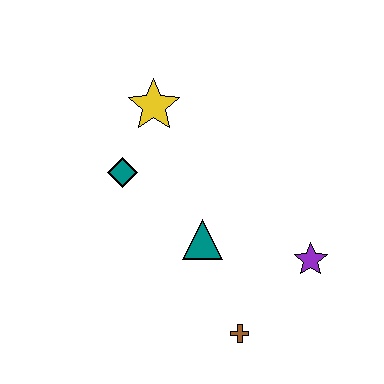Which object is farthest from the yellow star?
The brown cross is farthest from the yellow star.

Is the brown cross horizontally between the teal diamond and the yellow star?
No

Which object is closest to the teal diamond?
The yellow star is closest to the teal diamond.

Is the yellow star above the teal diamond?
Yes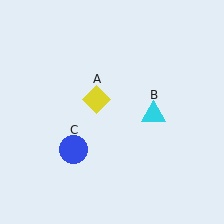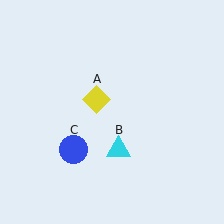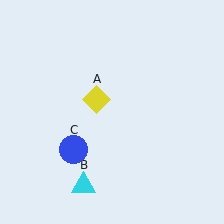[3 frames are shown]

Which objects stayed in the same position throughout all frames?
Yellow diamond (object A) and blue circle (object C) remained stationary.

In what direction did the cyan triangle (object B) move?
The cyan triangle (object B) moved down and to the left.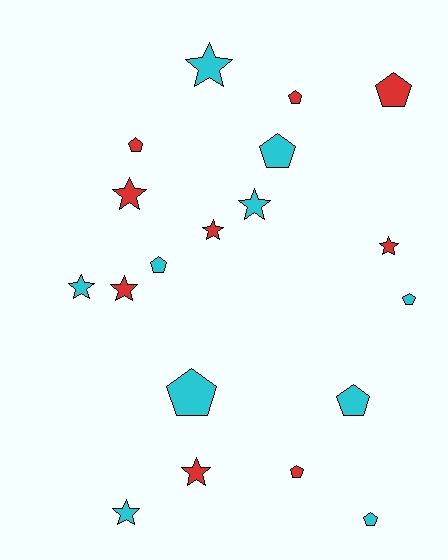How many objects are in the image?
There are 19 objects.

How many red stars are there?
There are 5 red stars.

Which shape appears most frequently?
Pentagon, with 10 objects.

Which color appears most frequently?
Cyan, with 10 objects.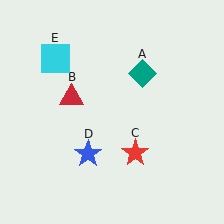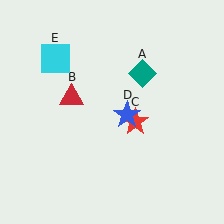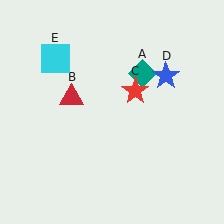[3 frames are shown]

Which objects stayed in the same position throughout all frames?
Teal diamond (object A) and red triangle (object B) and cyan square (object E) remained stationary.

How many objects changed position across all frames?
2 objects changed position: red star (object C), blue star (object D).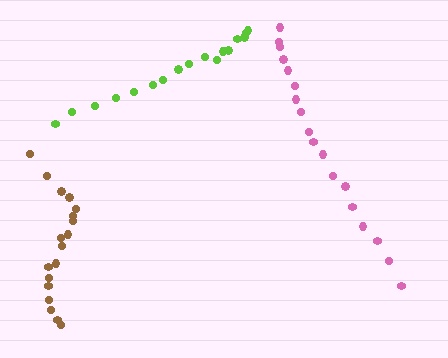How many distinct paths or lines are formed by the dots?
There are 3 distinct paths.